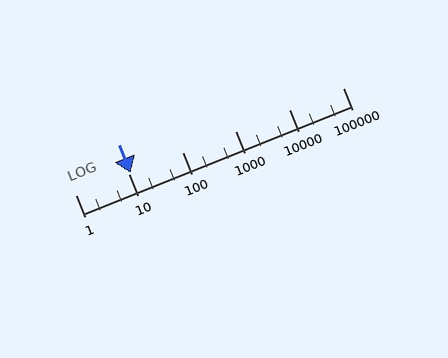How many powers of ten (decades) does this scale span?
The scale spans 5 decades, from 1 to 100000.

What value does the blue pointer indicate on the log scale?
The pointer indicates approximately 11.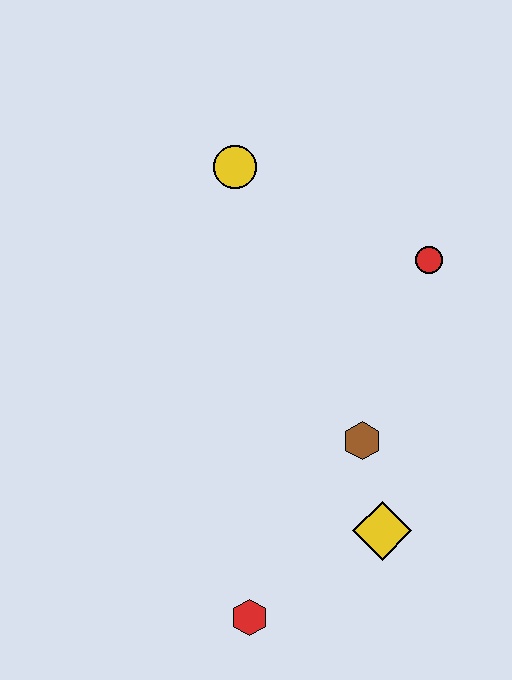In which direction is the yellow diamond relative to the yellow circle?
The yellow diamond is below the yellow circle.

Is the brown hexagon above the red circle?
No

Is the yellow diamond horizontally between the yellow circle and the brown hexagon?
No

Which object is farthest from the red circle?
The red hexagon is farthest from the red circle.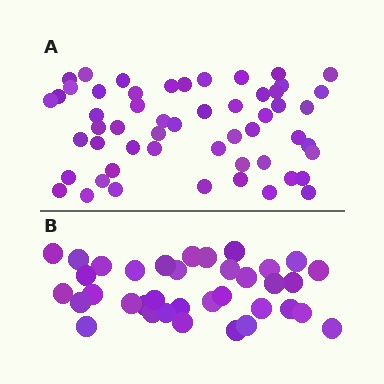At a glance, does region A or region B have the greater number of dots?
Region A (the top region) has more dots.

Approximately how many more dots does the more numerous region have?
Region A has approximately 20 more dots than region B.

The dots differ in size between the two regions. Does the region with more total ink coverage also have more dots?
No. Region B has more total ink coverage because its dots are larger, but region A actually contains more individual dots. Total area can be misleading — the number of items is what matters here.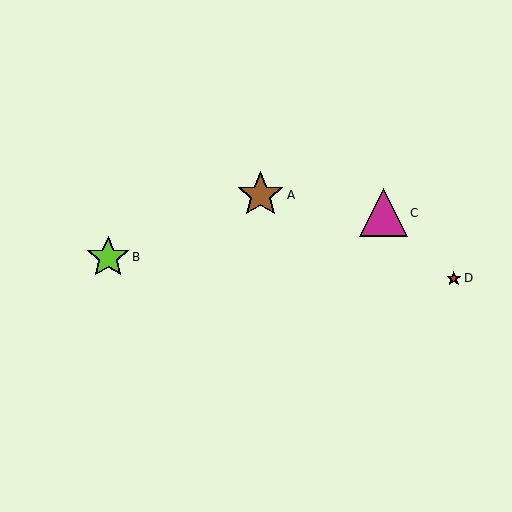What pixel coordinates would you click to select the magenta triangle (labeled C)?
Click at (384, 213) to select the magenta triangle C.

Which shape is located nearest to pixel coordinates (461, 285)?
The red star (labeled D) at (454, 278) is nearest to that location.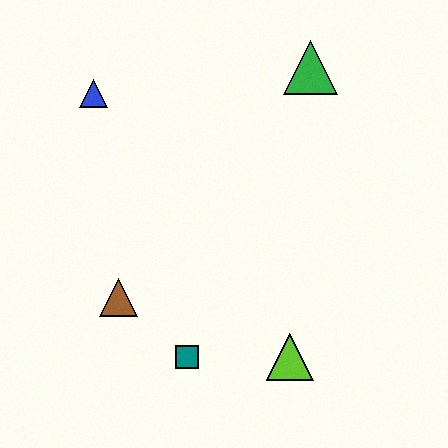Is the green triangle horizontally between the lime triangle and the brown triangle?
No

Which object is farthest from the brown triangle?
The green triangle is farthest from the brown triangle.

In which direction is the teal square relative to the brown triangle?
The teal square is to the right of the brown triangle.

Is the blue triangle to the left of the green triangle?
Yes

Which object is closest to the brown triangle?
The teal square is closest to the brown triangle.